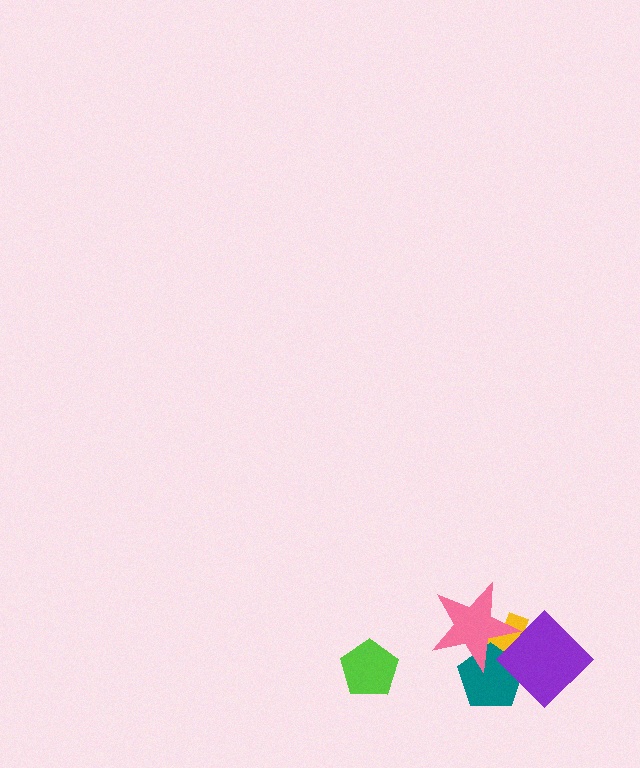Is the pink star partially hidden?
Yes, it is partially covered by another shape.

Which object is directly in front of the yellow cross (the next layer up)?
The teal pentagon is directly in front of the yellow cross.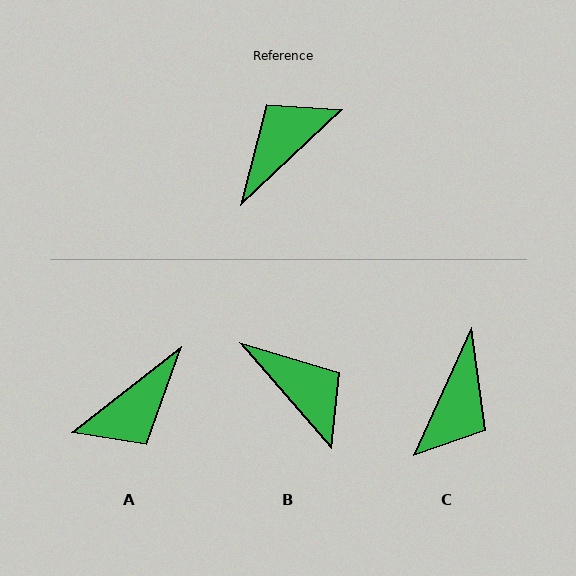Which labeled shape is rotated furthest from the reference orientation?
A, about 175 degrees away.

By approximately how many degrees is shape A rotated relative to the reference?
Approximately 175 degrees counter-clockwise.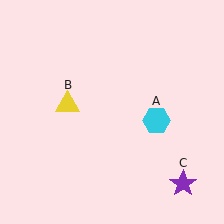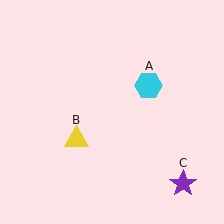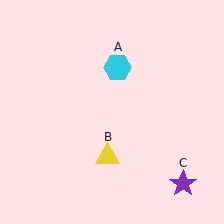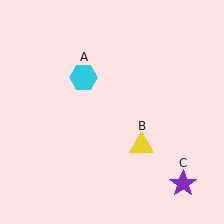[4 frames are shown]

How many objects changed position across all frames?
2 objects changed position: cyan hexagon (object A), yellow triangle (object B).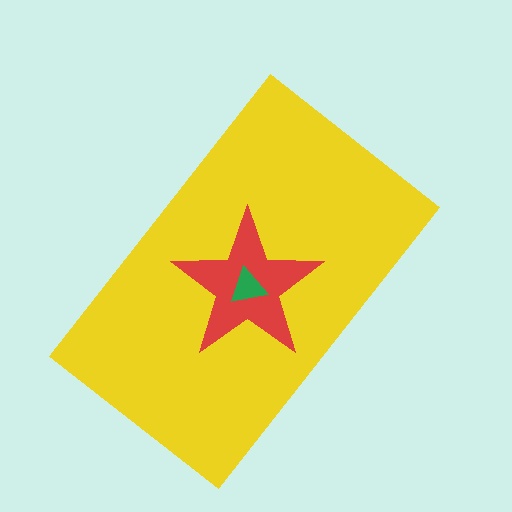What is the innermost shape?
The green triangle.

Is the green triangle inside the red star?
Yes.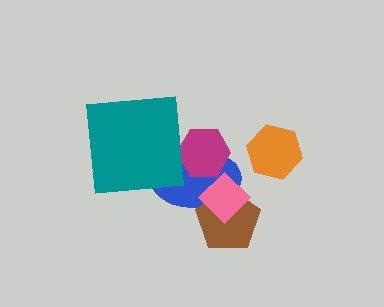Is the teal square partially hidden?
No, no other shape covers it.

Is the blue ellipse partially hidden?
Yes, it is partially covered by another shape.